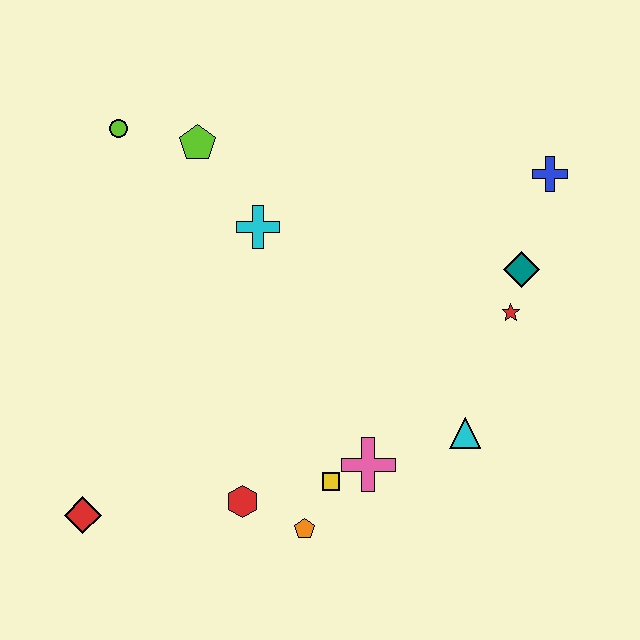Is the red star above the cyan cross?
No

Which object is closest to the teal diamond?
The red star is closest to the teal diamond.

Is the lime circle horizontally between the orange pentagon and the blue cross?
No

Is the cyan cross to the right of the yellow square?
No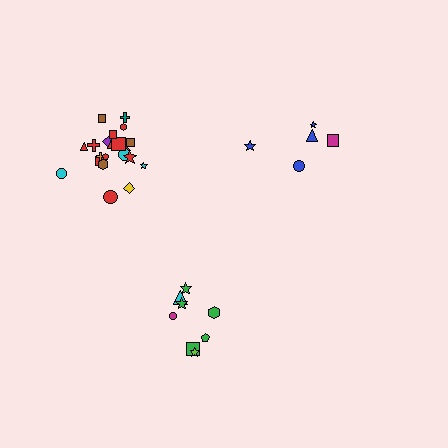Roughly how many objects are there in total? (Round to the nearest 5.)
Roughly 35 objects in total.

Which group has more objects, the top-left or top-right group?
The top-left group.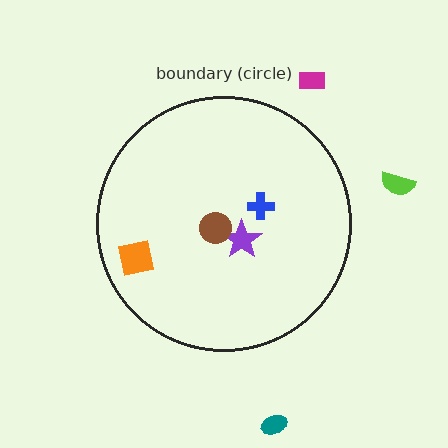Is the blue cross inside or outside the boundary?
Inside.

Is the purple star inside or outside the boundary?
Inside.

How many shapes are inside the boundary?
4 inside, 3 outside.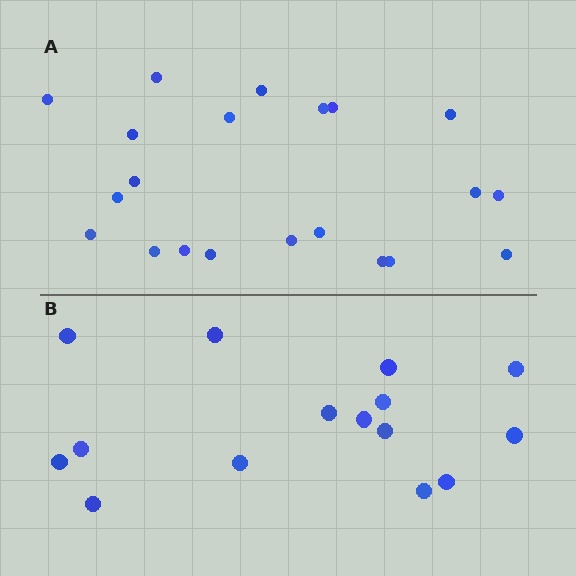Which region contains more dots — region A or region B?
Region A (the top region) has more dots.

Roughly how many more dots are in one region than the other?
Region A has about 6 more dots than region B.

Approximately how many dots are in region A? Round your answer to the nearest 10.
About 20 dots. (The exact count is 21, which rounds to 20.)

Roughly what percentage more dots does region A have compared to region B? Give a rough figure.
About 40% more.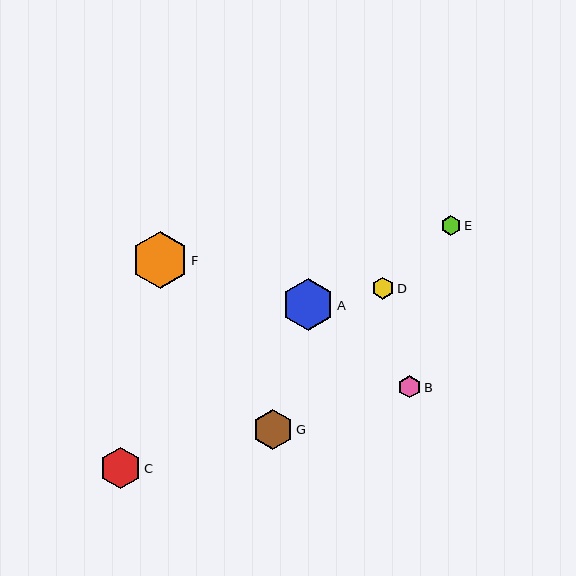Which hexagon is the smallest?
Hexagon E is the smallest with a size of approximately 20 pixels.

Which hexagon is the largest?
Hexagon F is the largest with a size of approximately 56 pixels.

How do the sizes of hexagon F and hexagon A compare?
Hexagon F and hexagon A are approximately the same size.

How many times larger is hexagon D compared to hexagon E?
Hexagon D is approximately 1.1 times the size of hexagon E.